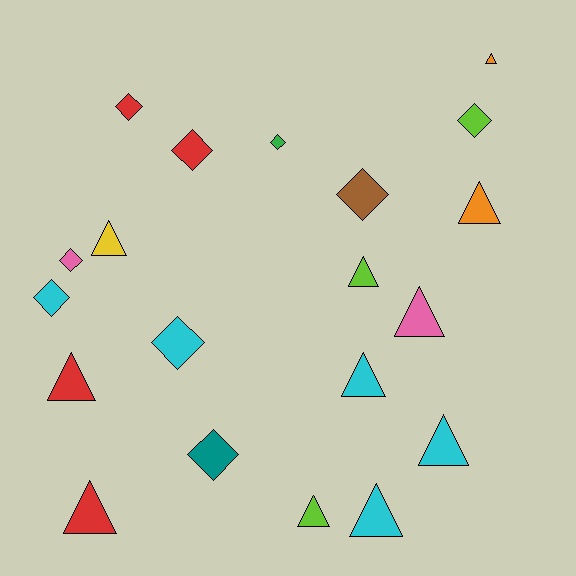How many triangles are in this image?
There are 11 triangles.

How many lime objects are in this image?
There are 3 lime objects.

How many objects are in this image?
There are 20 objects.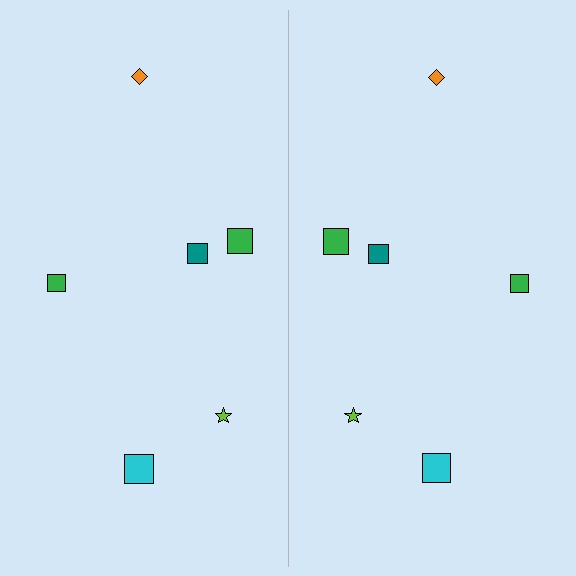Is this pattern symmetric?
Yes, this pattern has bilateral (reflection) symmetry.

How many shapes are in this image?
There are 12 shapes in this image.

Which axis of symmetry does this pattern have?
The pattern has a vertical axis of symmetry running through the center of the image.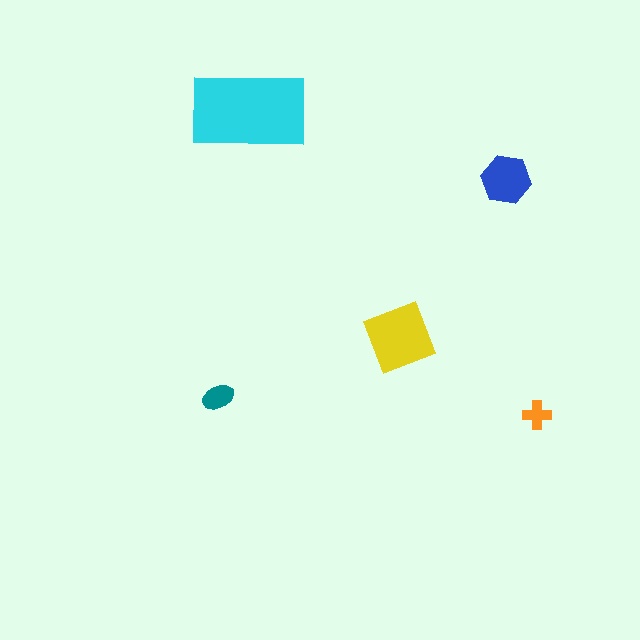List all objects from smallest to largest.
The orange cross, the teal ellipse, the blue hexagon, the yellow diamond, the cyan rectangle.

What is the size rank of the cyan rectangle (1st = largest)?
1st.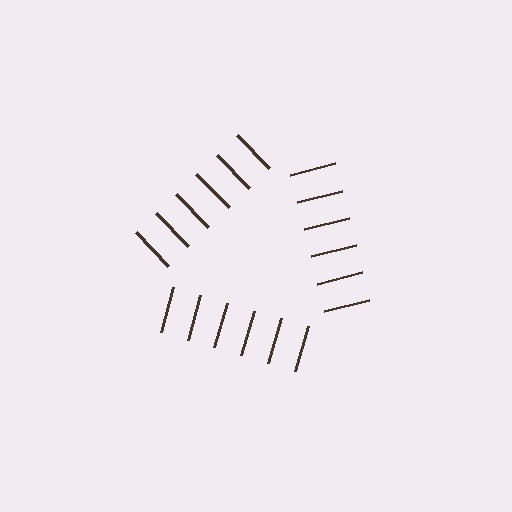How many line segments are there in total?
18 — 6 along each of the 3 edges.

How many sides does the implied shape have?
3 sides — the line-ends trace a triangle.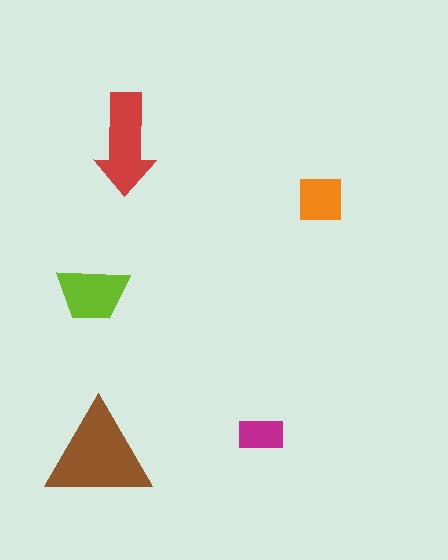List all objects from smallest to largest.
The magenta rectangle, the orange square, the lime trapezoid, the red arrow, the brown triangle.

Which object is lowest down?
The brown triangle is bottommost.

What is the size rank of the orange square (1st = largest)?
4th.